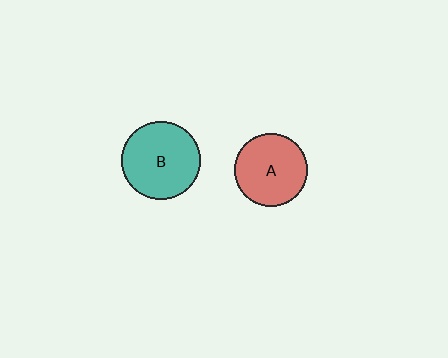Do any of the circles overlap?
No, none of the circles overlap.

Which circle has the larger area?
Circle B (teal).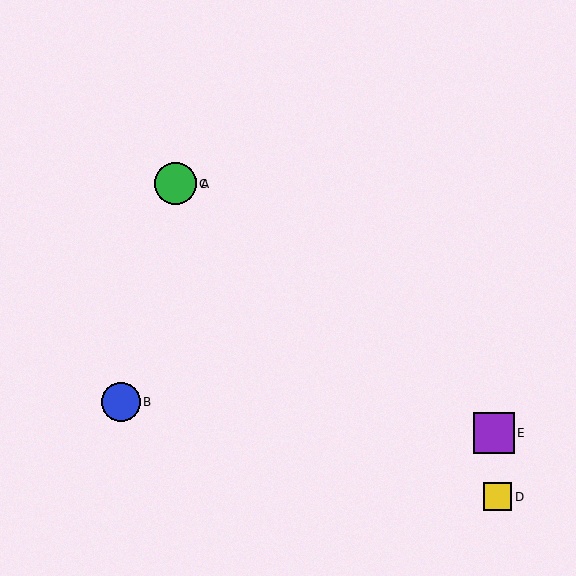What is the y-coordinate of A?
Object A is at y≈184.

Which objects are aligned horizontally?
Objects A, C are aligned horizontally.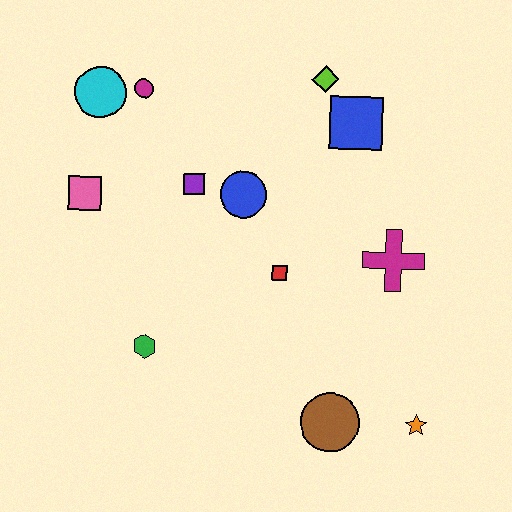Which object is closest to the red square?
The blue circle is closest to the red square.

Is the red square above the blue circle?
No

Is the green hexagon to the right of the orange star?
No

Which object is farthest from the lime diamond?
The orange star is farthest from the lime diamond.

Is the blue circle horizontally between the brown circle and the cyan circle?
Yes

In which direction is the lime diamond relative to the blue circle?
The lime diamond is above the blue circle.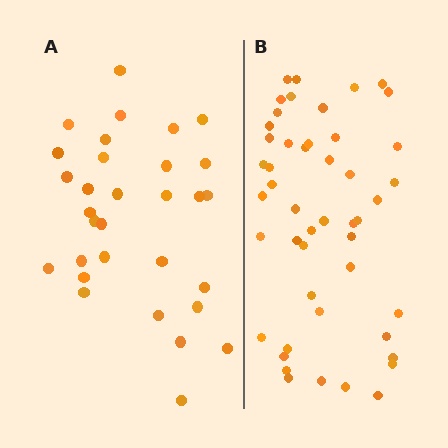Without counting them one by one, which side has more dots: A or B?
Region B (the right region) has more dots.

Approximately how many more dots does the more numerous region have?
Region B has approximately 15 more dots than region A.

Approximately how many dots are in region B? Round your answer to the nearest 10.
About 50 dots. (The exact count is 48, which rounds to 50.)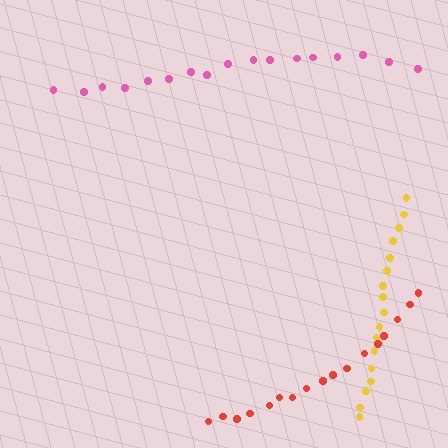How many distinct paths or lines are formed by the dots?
There are 3 distinct paths.